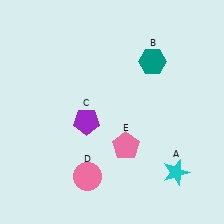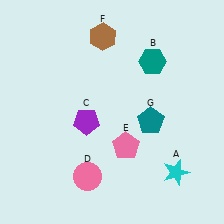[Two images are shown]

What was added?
A brown hexagon (F), a teal pentagon (G) were added in Image 2.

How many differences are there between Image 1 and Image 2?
There are 2 differences between the two images.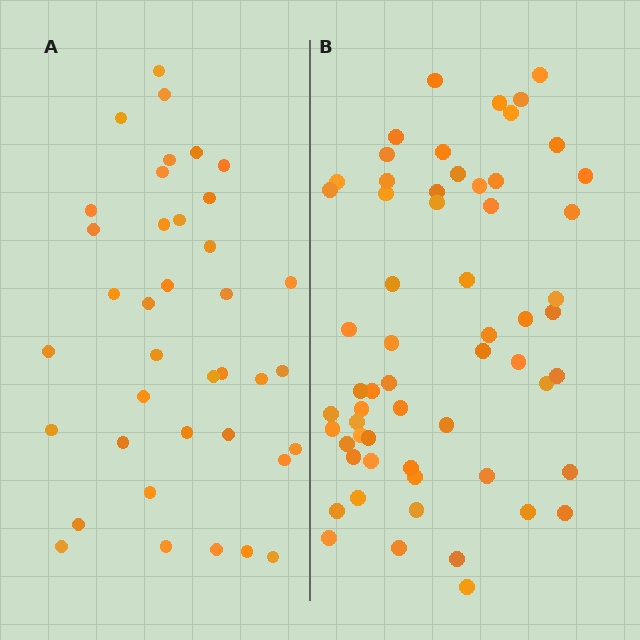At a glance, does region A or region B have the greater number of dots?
Region B (the right region) has more dots.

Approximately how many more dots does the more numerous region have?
Region B has approximately 20 more dots than region A.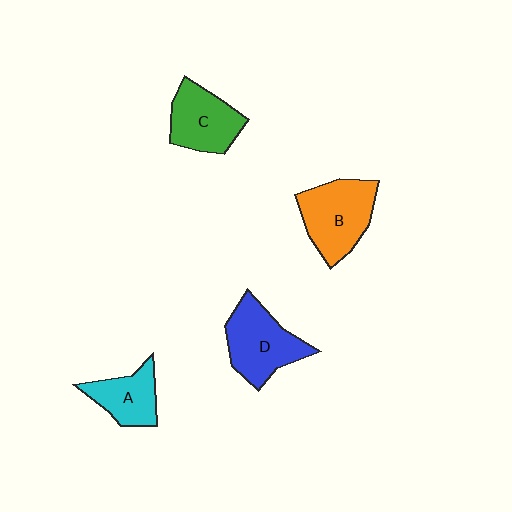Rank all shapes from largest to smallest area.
From largest to smallest: B (orange), D (blue), C (green), A (cyan).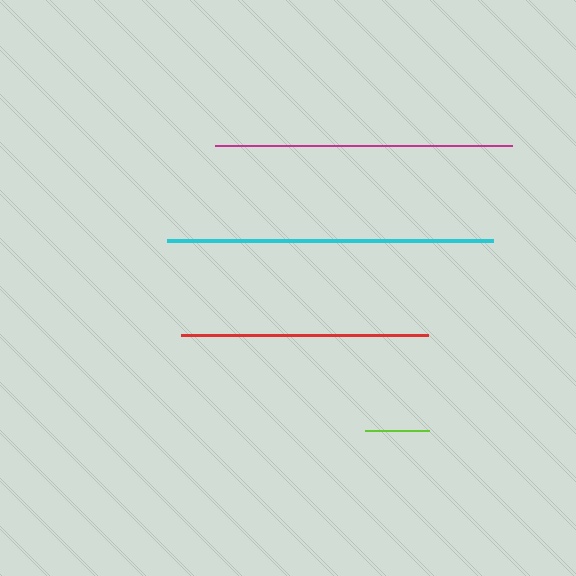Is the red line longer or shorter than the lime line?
The red line is longer than the lime line.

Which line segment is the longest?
The cyan line is the longest at approximately 326 pixels.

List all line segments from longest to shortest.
From longest to shortest: cyan, magenta, red, lime.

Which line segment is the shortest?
The lime line is the shortest at approximately 64 pixels.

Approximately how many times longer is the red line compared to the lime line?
The red line is approximately 3.8 times the length of the lime line.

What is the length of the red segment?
The red segment is approximately 247 pixels long.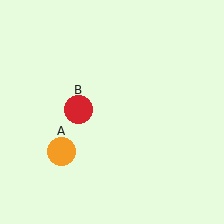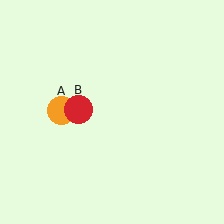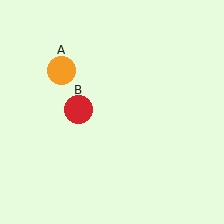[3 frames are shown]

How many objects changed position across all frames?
1 object changed position: orange circle (object A).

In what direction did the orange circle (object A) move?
The orange circle (object A) moved up.